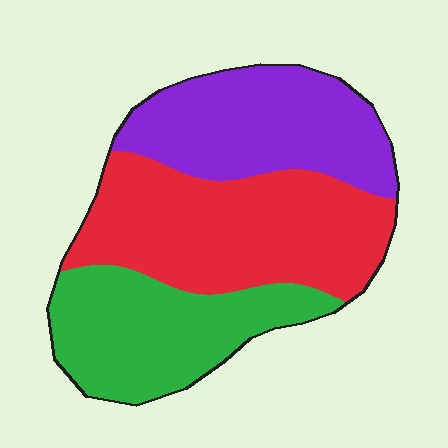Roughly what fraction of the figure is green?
Green takes up between a quarter and a half of the figure.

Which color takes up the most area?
Red, at roughly 40%.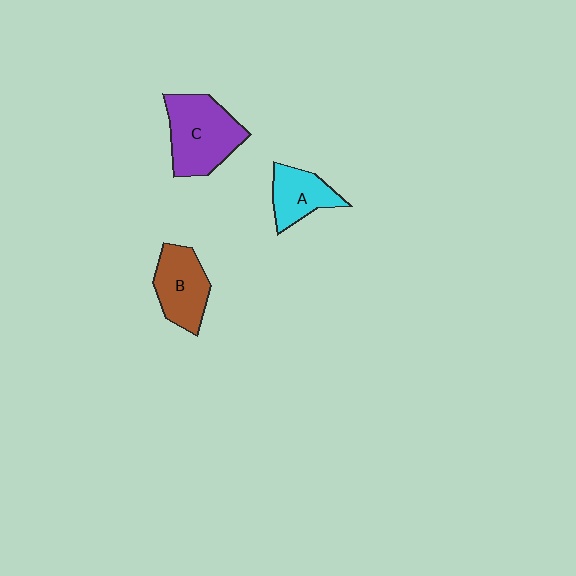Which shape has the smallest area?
Shape A (cyan).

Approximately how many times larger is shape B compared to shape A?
Approximately 1.2 times.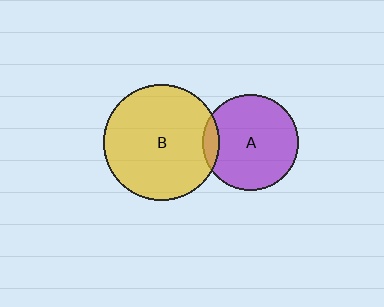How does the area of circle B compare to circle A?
Approximately 1.5 times.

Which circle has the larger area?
Circle B (yellow).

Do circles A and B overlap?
Yes.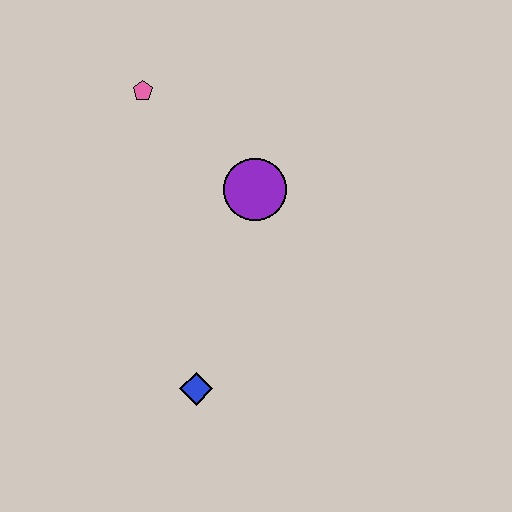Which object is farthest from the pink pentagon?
The blue diamond is farthest from the pink pentagon.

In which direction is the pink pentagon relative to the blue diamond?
The pink pentagon is above the blue diamond.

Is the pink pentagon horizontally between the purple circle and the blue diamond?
No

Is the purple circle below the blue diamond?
No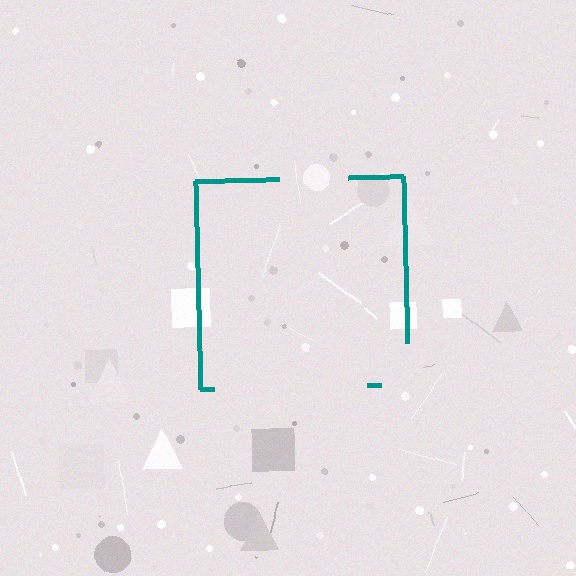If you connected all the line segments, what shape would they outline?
They would outline a square.